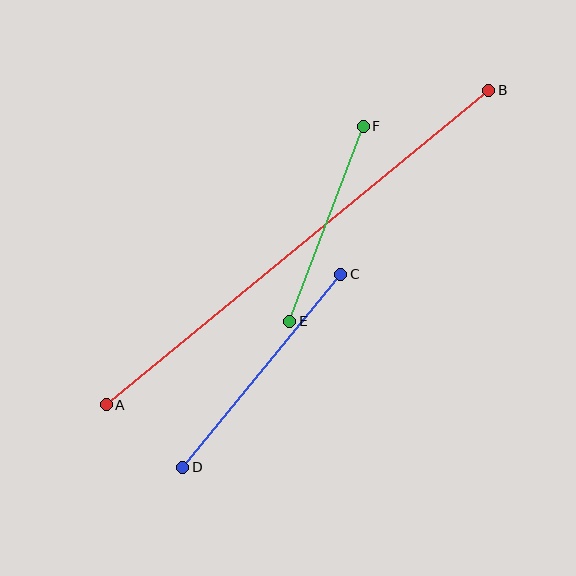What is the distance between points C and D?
The distance is approximately 250 pixels.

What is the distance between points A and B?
The distance is approximately 495 pixels.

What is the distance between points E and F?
The distance is approximately 208 pixels.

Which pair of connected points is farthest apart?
Points A and B are farthest apart.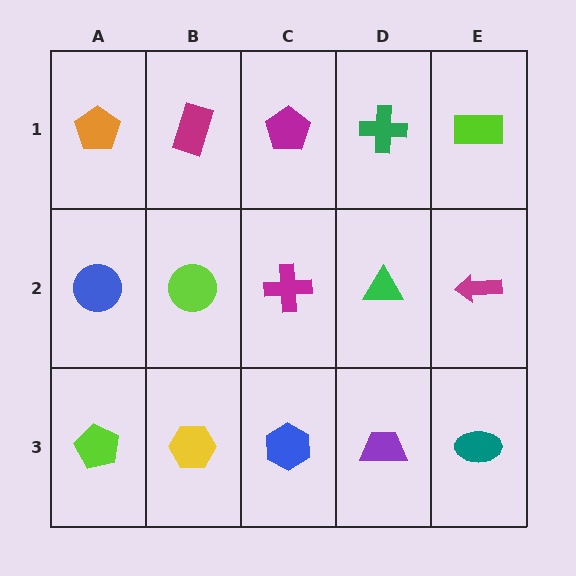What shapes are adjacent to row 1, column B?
A lime circle (row 2, column B), an orange pentagon (row 1, column A), a magenta pentagon (row 1, column C).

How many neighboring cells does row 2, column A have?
3.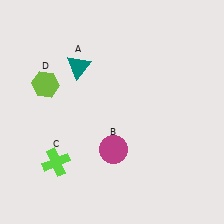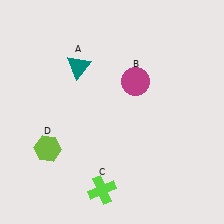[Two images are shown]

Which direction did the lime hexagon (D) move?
The lime hexagon (D) moved down.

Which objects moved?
The objects that moved are: the magenta circle (B), the lime cross (C), the lime hexagon (D).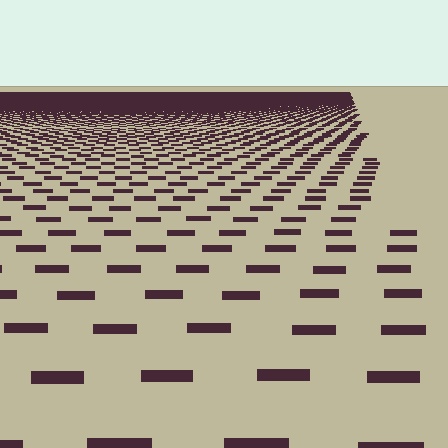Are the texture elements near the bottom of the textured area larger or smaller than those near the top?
Larger. Near the bottom, elements are closer to the viewer and appear at a bigger on-screen size.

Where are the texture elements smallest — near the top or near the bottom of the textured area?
Near the top.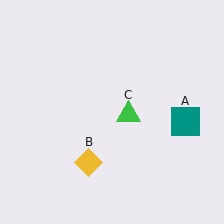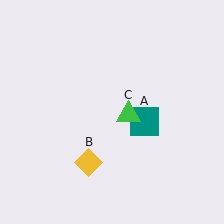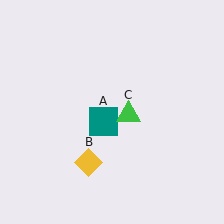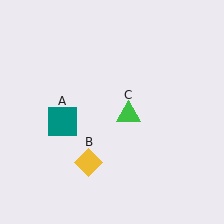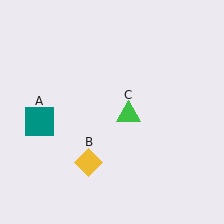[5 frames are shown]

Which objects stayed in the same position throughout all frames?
Yellow diamond (object B) and green triangle (object C) remained stationary.